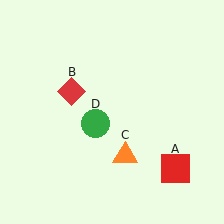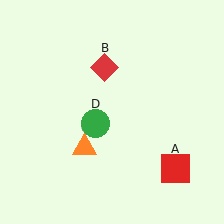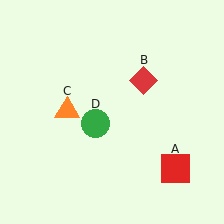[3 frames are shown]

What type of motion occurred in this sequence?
The red diamond (object B), orange triangle (object C) rotated clockwise around the center of the scene.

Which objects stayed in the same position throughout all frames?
Red square (object A) and green circle (object D) remained stationary.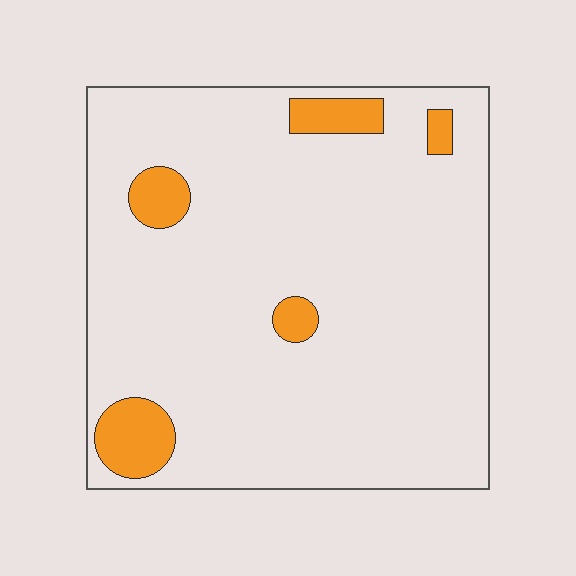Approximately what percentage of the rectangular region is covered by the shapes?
Approximately 10%.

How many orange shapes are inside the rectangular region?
5.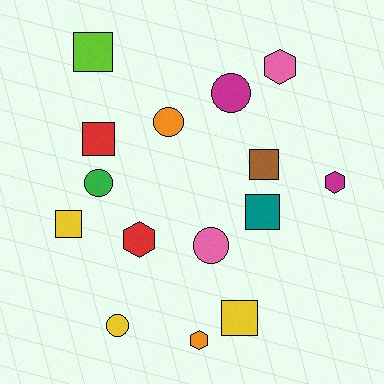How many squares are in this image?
There are 6 squares.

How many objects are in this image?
There are 15 objects.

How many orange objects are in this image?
There are 2 orange objects.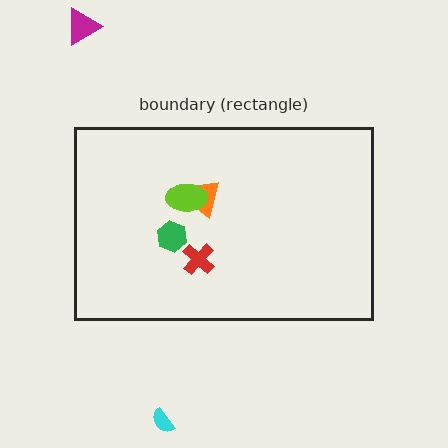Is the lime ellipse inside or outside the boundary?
Inside.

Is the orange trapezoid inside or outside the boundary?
Inside.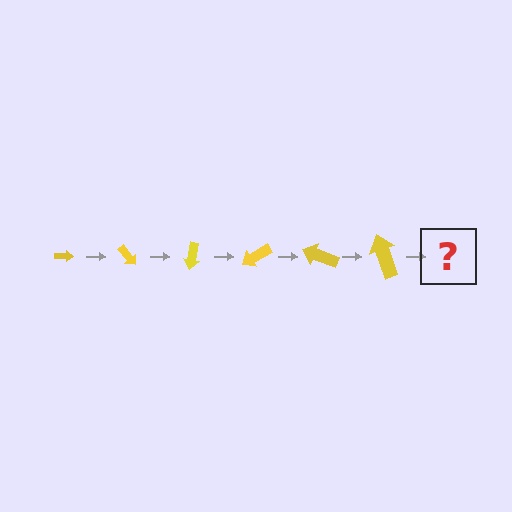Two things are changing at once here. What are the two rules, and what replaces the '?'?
The two rules are that the arrow grows larger each step and it rotates 50 degrees each step. The '?' should be an arrow, larger than the previous one and rotated 300 degrees from the start.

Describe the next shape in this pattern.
It should be an arrow, larger than the previous one and rotated 300 degrees from the start.